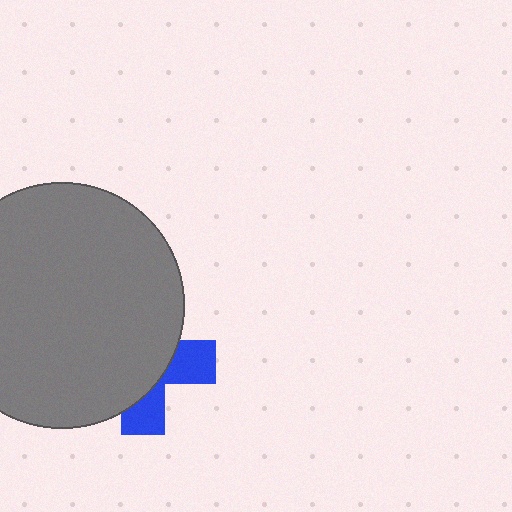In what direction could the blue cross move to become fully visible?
The blue cross could move right. That would shift it out from behind the gray circle entirely.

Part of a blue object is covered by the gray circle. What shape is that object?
It is a cross.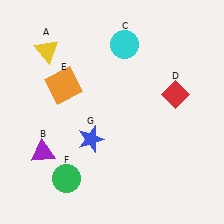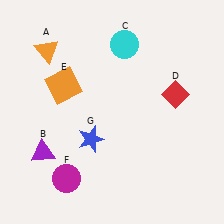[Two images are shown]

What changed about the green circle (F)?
In Image 1, F is green. In Image 2, it changed to magenta.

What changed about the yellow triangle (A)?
In Image 1, A is yellow. In Image 2, it changed to orange.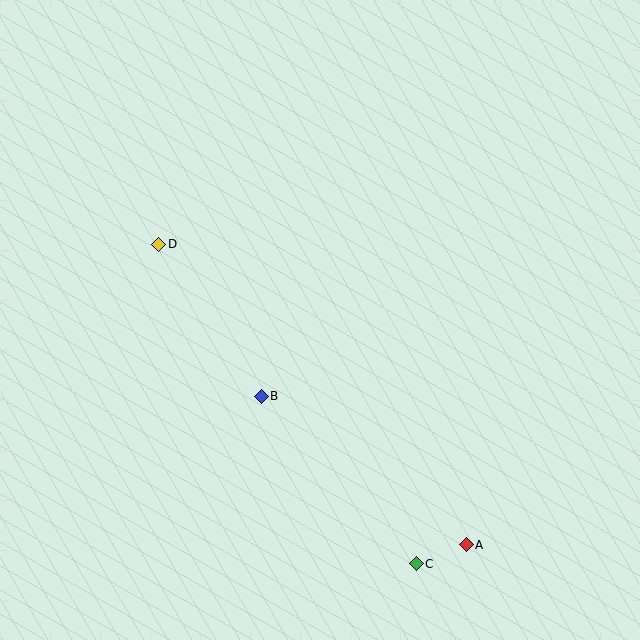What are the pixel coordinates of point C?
Point C is at (416, 564).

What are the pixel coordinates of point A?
Point A is at (466, 545).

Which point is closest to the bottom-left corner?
Point B is closest to the bottom-left corner.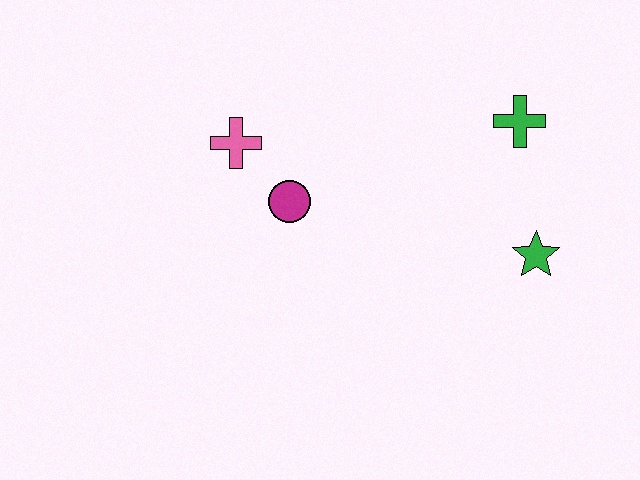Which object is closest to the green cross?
The green star is closest to the green cross.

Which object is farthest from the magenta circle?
The green star is farthest from the magenta circle.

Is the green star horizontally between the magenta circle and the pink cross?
No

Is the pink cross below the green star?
No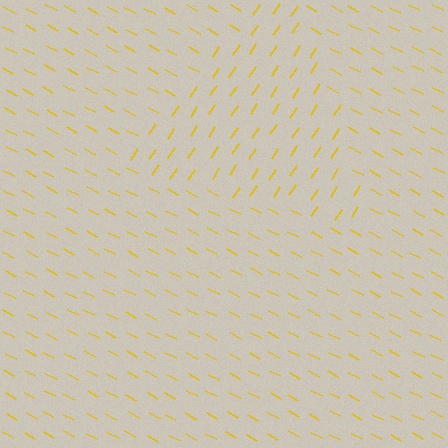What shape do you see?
I see a triangle.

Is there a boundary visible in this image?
Yes, there is a texture boundary formed by a change in line orientation.